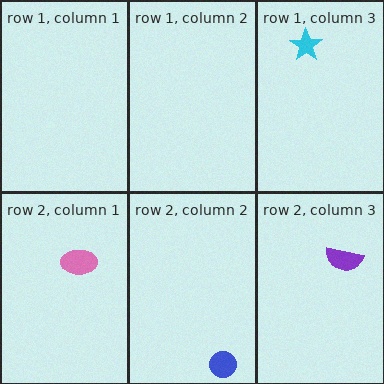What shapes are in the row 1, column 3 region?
The cyan star.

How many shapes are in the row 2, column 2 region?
1.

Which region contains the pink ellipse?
The row 2, column 1 region.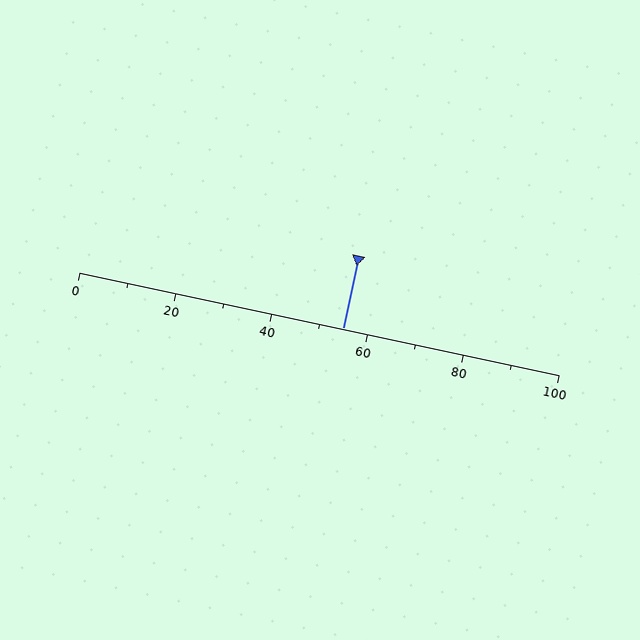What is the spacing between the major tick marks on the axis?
The major ticks are spaced 20 apart.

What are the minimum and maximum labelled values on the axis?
The axis runs from 0 to 100.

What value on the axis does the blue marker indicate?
The marker indicates approximately 55.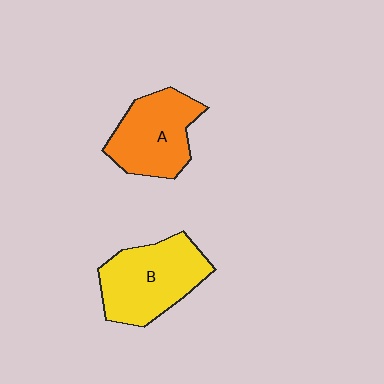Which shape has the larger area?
Shape B (yellow).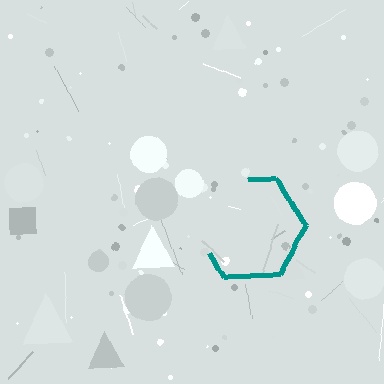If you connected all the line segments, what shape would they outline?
They would outline a hexagon.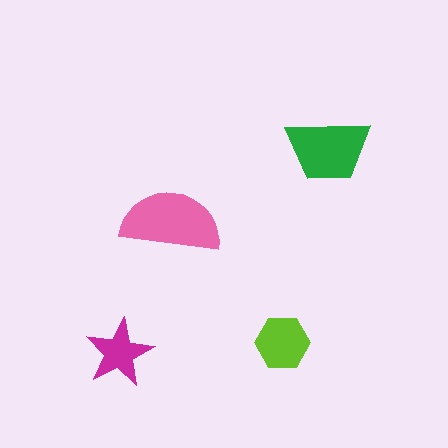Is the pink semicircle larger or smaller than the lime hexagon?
Larger.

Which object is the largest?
The pink semicircle.